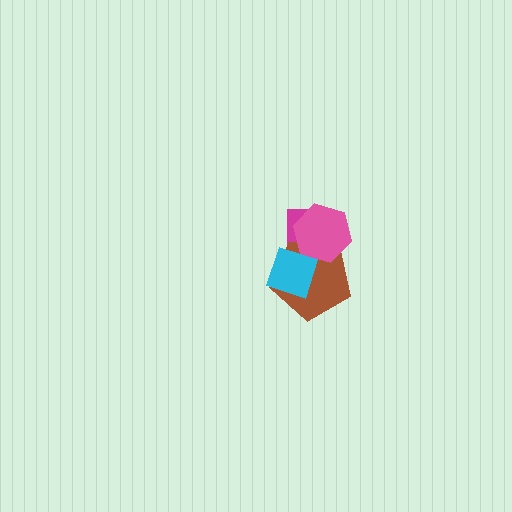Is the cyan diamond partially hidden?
No, no other shape covers it.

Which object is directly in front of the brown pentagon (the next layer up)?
The pink hexagon is directly in front of the brown pentagon.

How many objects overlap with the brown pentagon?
3 objects overlap with the brown pentagon.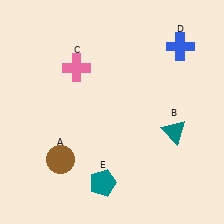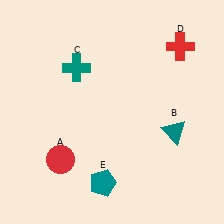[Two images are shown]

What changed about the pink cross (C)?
In Image 1, C is pink. In Image 2, it changed to teal.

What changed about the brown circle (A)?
In Image 1, A is brown. In Image 2, it changed to red.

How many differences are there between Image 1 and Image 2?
There are 3 differences between the two images.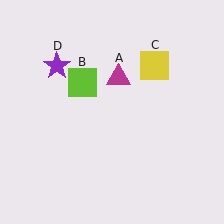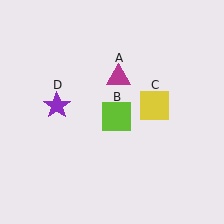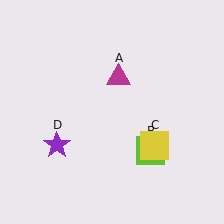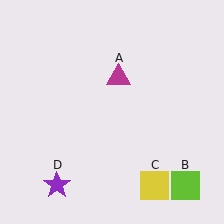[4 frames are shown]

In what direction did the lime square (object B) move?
The lime square (object B) moved down and to the right.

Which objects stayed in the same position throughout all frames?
Magenta triangle (object A) remained stationary.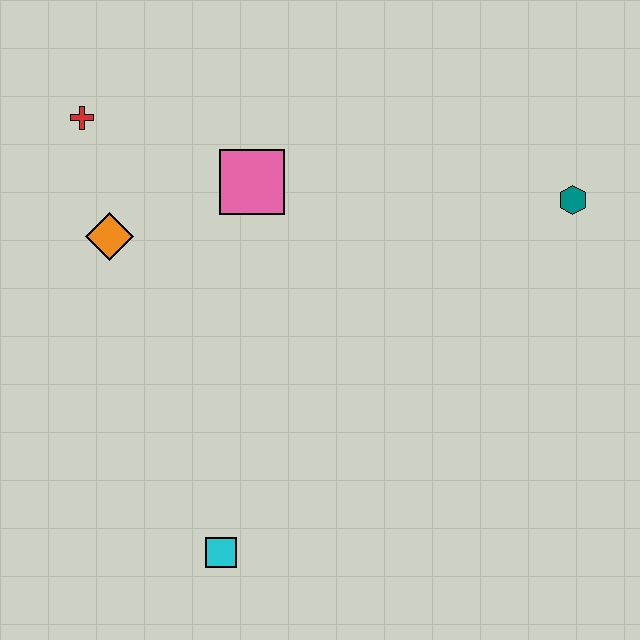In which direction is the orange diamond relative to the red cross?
The orange diamond is below the red cross.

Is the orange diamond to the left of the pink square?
Yes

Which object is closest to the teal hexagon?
The pink square is closest to the teal hexagon.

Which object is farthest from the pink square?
The cyan square is farthest from the pink square.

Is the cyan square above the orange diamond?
No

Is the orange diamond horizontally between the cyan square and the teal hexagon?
No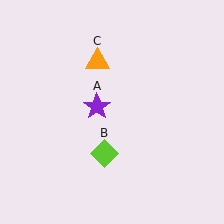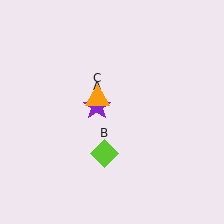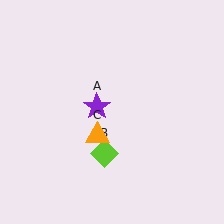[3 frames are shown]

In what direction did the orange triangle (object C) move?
The orange triangle (object C) moved down.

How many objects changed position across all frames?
1 object changed position: orange triangle (object C).